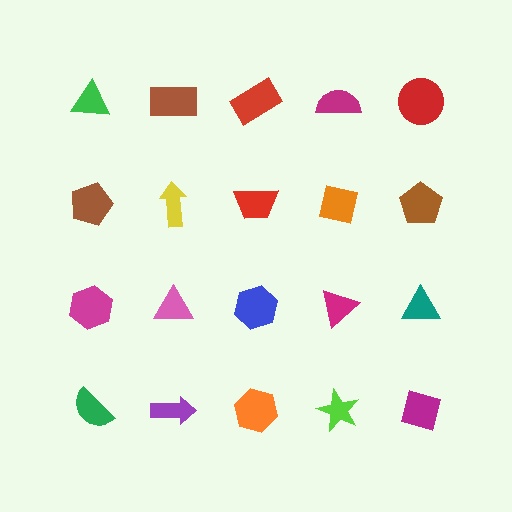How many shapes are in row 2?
5 shapes.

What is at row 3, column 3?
A blue hexagon.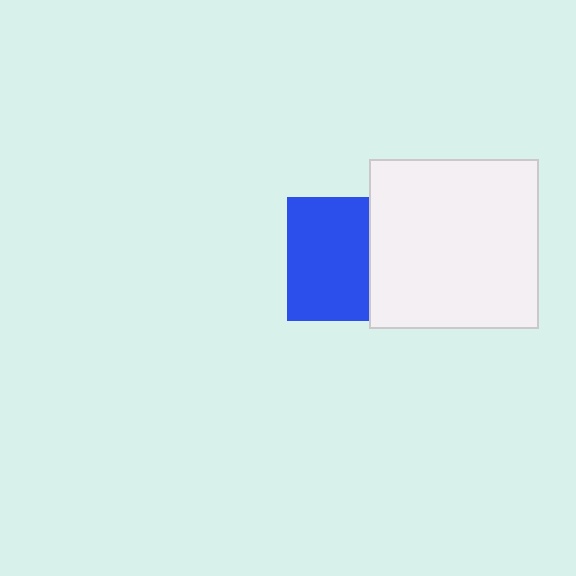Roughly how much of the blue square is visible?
Most of it is visible (roughly 66%).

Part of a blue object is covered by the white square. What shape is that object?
It is a square.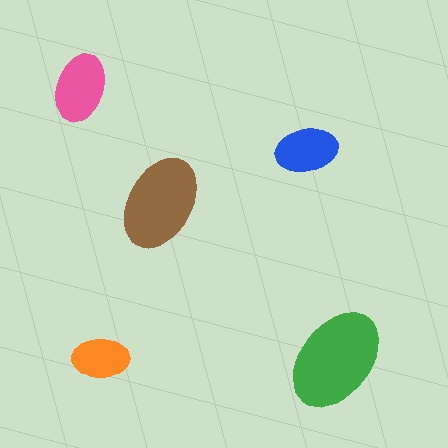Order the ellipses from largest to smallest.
the green one, the brown one, the pink one, the blue one, the orange one.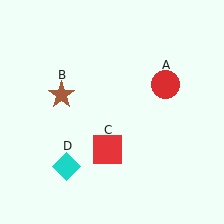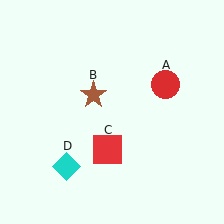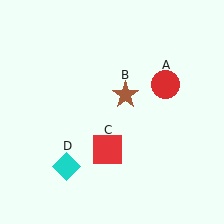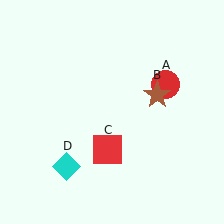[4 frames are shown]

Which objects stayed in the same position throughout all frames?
Red circle (object A) and red square (object C) and cyan diamond (object D) remained stationary.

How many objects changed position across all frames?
1 object changed position: brown star (object B).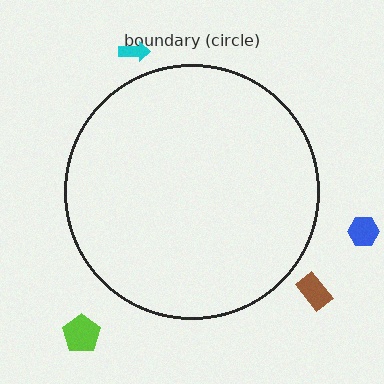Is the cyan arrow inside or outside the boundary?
Outside.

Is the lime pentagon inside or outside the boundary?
Outside.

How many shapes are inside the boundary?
0 inside, 4 outside.